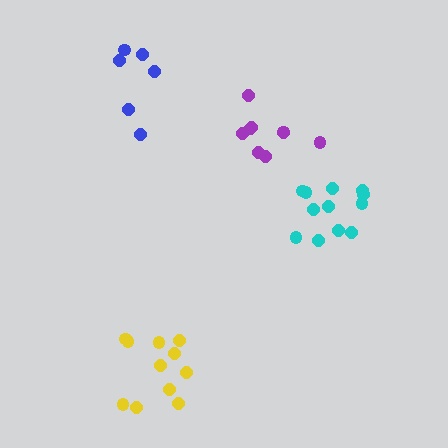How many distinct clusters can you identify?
There are 4 distinct clusters.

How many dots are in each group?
Group 1: 12 dots, Group 2: 11 dots, Group 3: 6 dots, Group 4: 9 dots (38 total).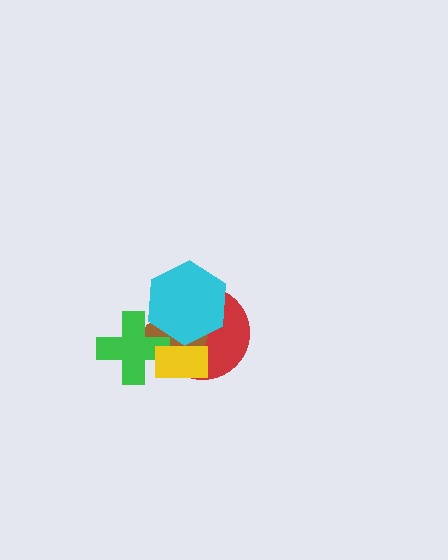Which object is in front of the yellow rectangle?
The cyan hexagon is in front of the yellow rectangle.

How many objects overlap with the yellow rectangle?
4 objects overlap with the yellow rectangle.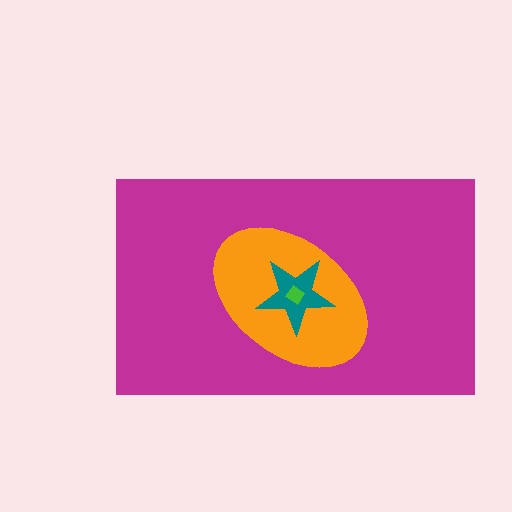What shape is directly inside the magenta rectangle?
The orange ellipse.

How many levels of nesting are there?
4.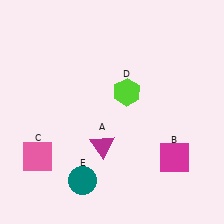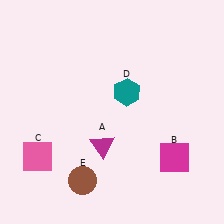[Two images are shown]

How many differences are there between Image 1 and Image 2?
There are 2 differences between the two images.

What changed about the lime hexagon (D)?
In Image 1, D is lime. In Image 2, it changed to teal.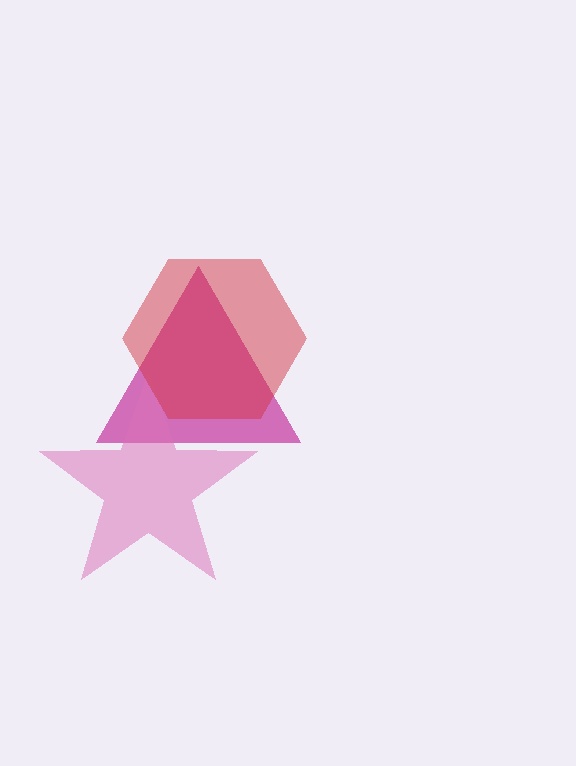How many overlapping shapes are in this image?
There are 3 overlapping shapes in the image.